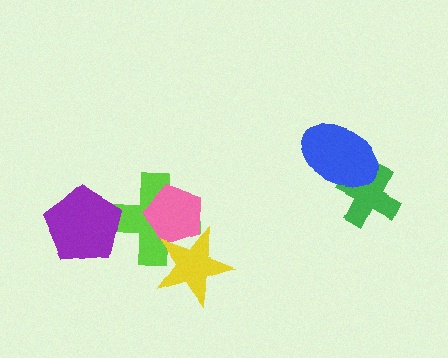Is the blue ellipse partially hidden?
No, no other shape covers it.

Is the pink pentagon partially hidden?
Yes, it is partially covered by another shape.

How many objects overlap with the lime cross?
3 objects overlap with the lime cross.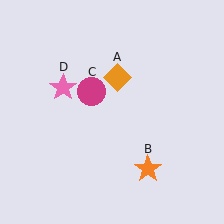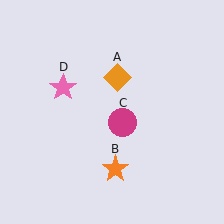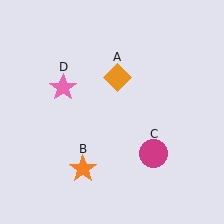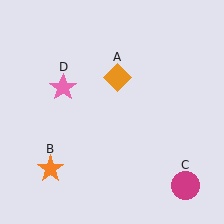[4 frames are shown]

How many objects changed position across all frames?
2 objects changed position: orange star (object B), magenta circle (object C).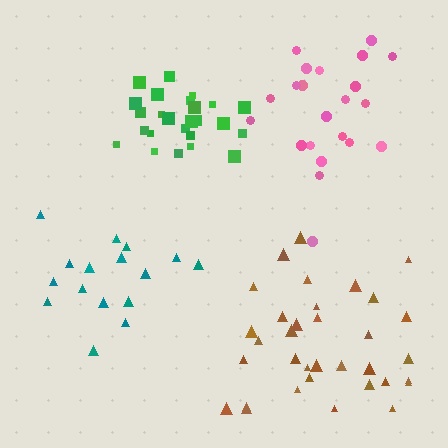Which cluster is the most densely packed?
Green.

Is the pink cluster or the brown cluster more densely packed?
Pink.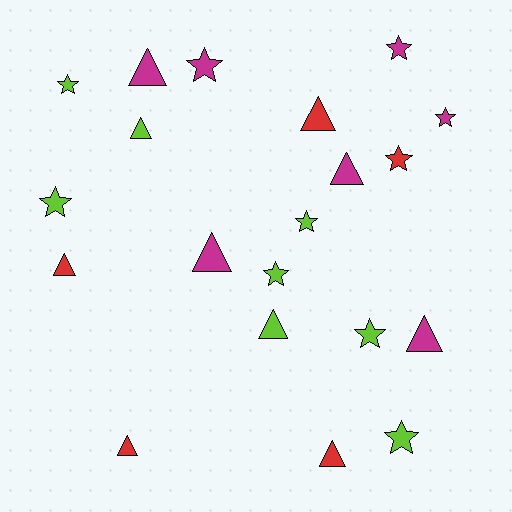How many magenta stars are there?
There are 3 magenta stars.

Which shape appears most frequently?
Triangle, with 10 objects.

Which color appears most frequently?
Lime, with 8 objects.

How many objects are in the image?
There are 20 objects.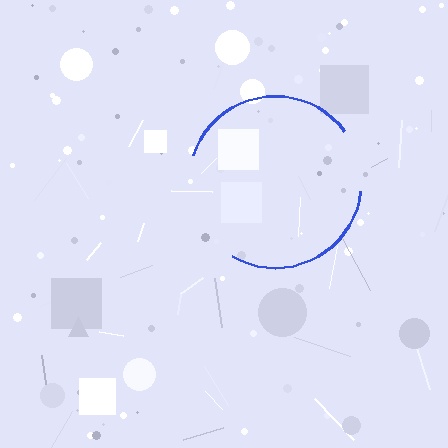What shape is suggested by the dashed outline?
The dashed outline suggests a circle.